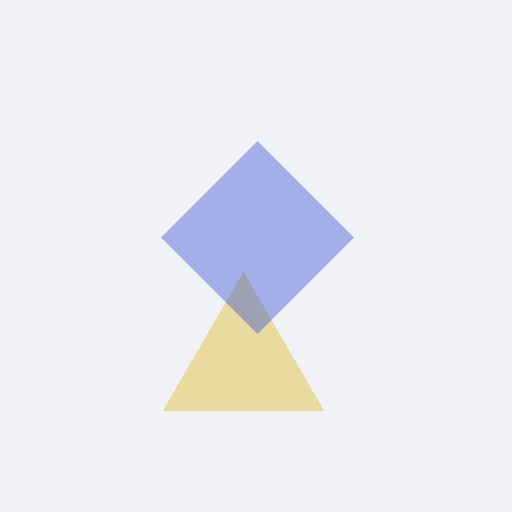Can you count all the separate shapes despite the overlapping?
Yes, there are 2 separate shapes.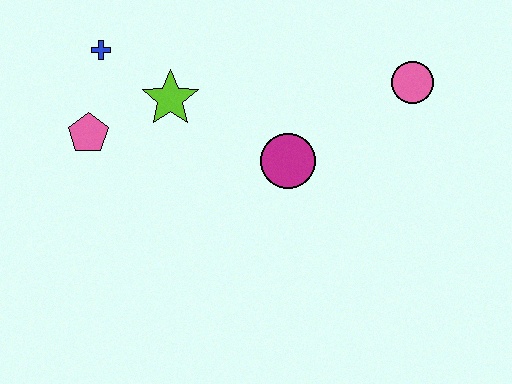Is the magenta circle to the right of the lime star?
Yes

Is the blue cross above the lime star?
Yes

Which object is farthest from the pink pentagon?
The pink circle is farthest from the pink pentagon.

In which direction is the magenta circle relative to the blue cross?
The magenta circle is to the right of the blue cross.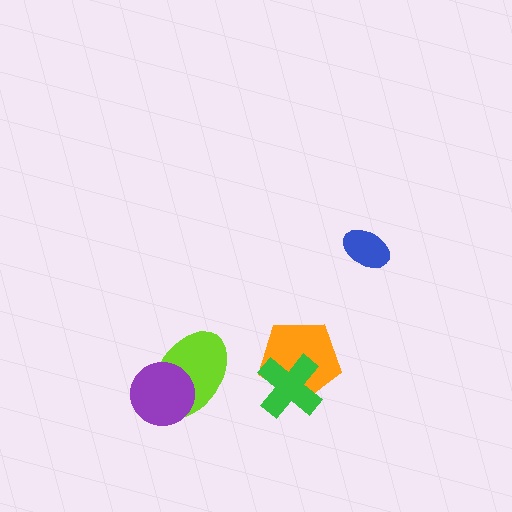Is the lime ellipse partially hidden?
Yes, it is partially covered by another shape.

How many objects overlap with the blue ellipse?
0 objects overlap with the blue ellipse.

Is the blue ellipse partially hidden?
No, no other shape covers it.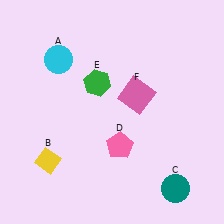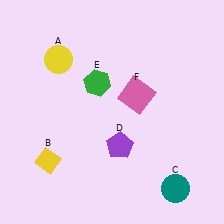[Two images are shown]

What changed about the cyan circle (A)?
In Image 1, A is cyan. In Image 2, it changed to yellow.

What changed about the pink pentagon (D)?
In Image 1, D is pink. In Image 2, it changed to purple.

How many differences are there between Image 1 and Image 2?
There are 2 differences between the two images.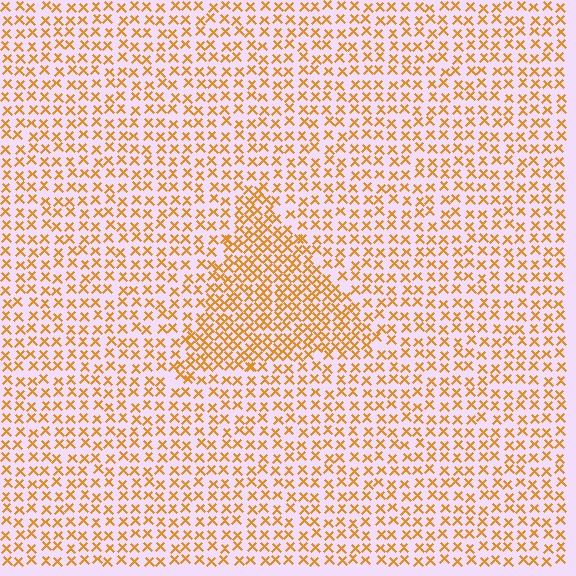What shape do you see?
I see a triangle.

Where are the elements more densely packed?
The elements are more densely packed inside the triangle boundary.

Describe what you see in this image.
The image contains small orange elements arranged at two different densities. A triangle-shaped region is visible where the elements are more densely packed than the surrounding area.